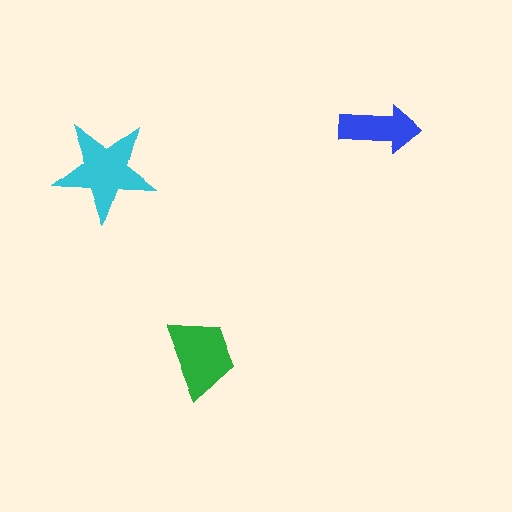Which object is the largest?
The cyan star.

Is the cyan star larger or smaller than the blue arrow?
Larger.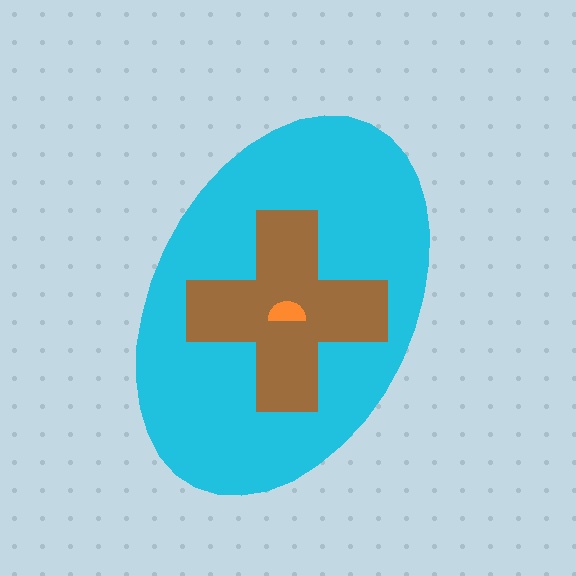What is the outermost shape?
The cyan ellipse.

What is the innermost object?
The orange semicircle.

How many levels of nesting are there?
3.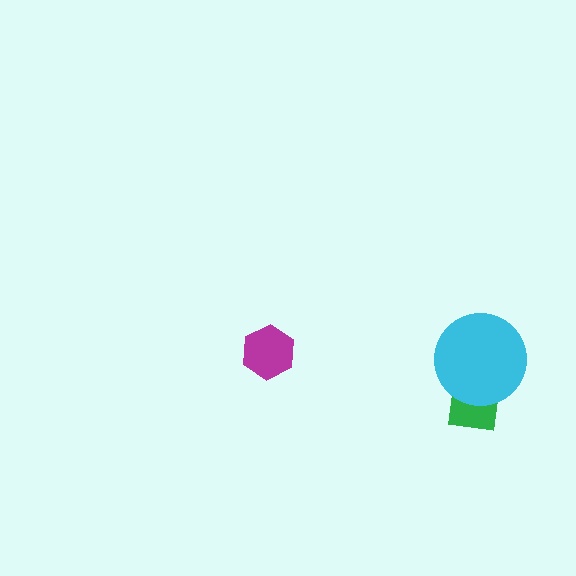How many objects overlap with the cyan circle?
1 object overlaps with the cyan circle.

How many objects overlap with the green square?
1 object overlaps with the green square.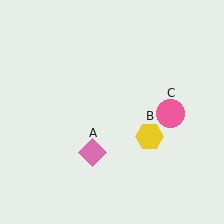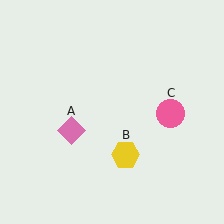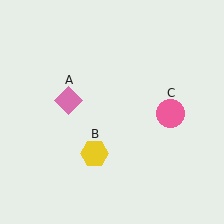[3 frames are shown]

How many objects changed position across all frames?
2 objects changed position: pink diamond (object A), yellow hexagon (object B).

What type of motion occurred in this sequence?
The pink diamond (object A), yellow hexagon (object B) rotated clockwise around the center of the scene.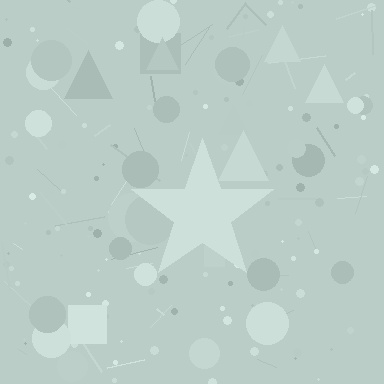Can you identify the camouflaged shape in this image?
The camouflaged shape is a star.